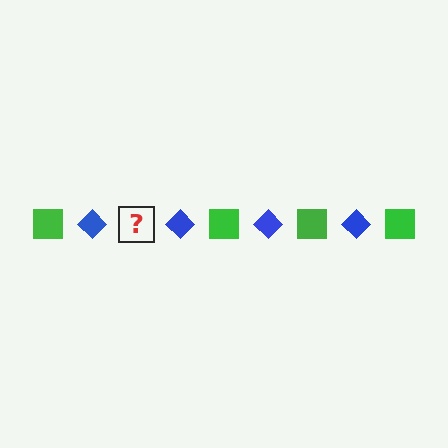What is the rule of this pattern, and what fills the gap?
The rule is that the pattern alternates between green square and blue diamond. The gap should be filled with a green square.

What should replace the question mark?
The question mark should be replaced with a green square.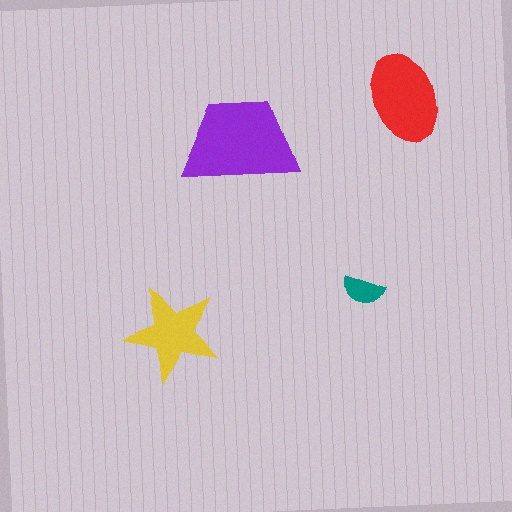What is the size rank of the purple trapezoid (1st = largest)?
1st.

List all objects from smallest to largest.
The teal semicircle, the yellow star, the red ellipse, the purple trapezoid.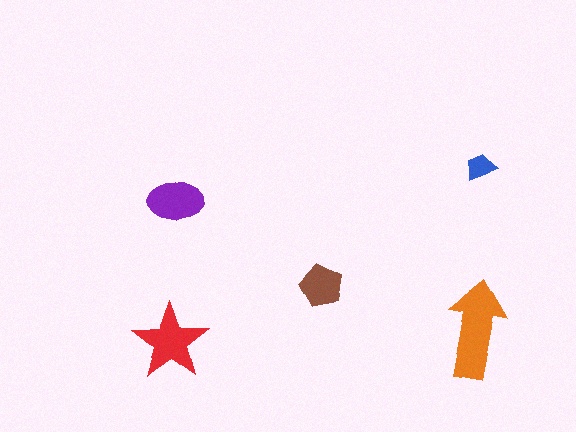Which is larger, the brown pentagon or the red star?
The red star.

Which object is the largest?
The orange arrow.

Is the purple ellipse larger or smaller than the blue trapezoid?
Larger.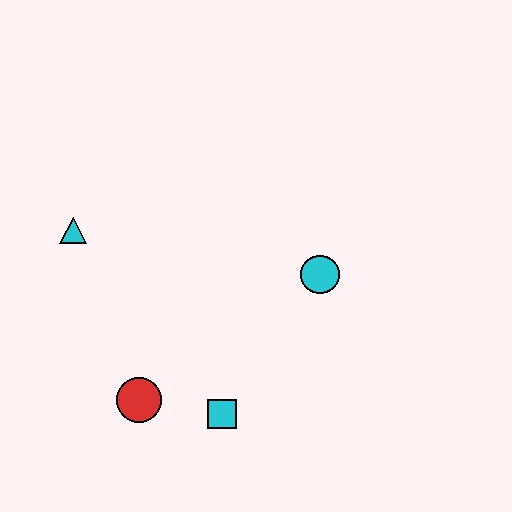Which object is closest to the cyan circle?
The cyan square is closest to the cyan circle.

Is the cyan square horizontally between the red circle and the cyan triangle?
No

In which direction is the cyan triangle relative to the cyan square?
The cyan triangle is above the cyan square.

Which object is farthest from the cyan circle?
The cyan triangle is farthest from the cyan circle.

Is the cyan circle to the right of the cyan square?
Yes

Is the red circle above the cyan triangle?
No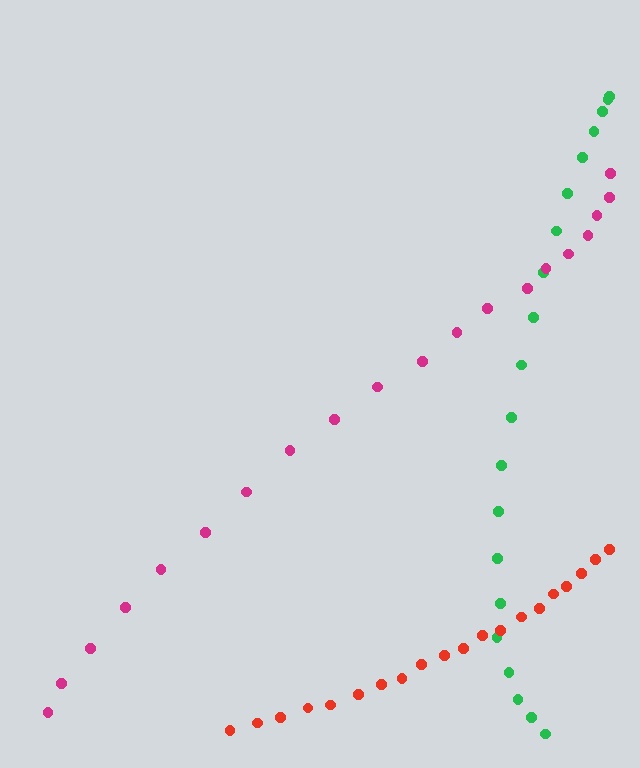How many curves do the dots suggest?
There are 3 distinct paths.